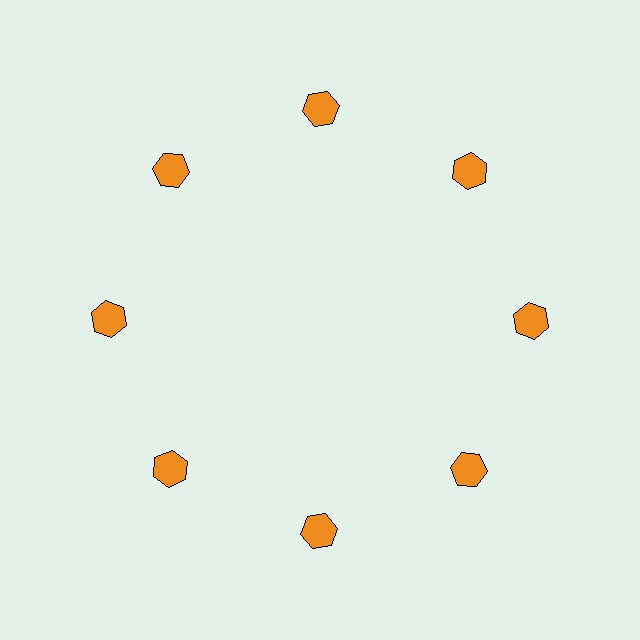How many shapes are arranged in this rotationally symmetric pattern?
There are 8 shapes, arranged in 8 groups of 1.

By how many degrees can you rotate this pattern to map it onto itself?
The pattern maps onto itself every 45 degrees of rotation.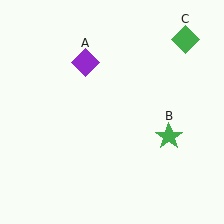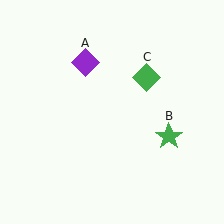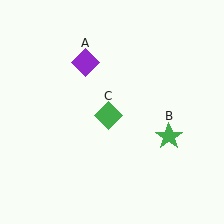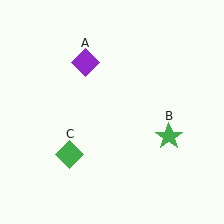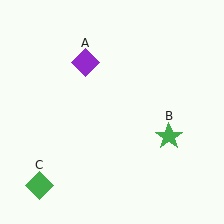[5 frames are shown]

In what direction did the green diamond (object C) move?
The green diamond (object C) moved down and to the left.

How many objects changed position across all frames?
1 object changed position: green diamond (object C).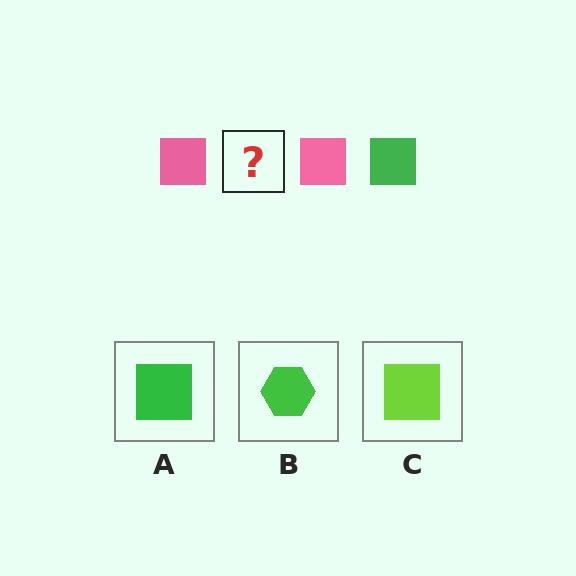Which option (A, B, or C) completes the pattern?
A.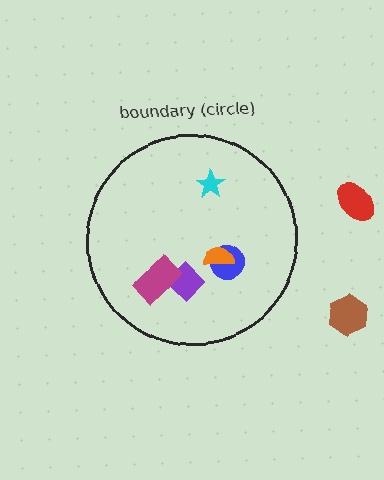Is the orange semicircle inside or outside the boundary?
Inside.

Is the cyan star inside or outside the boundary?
Inside.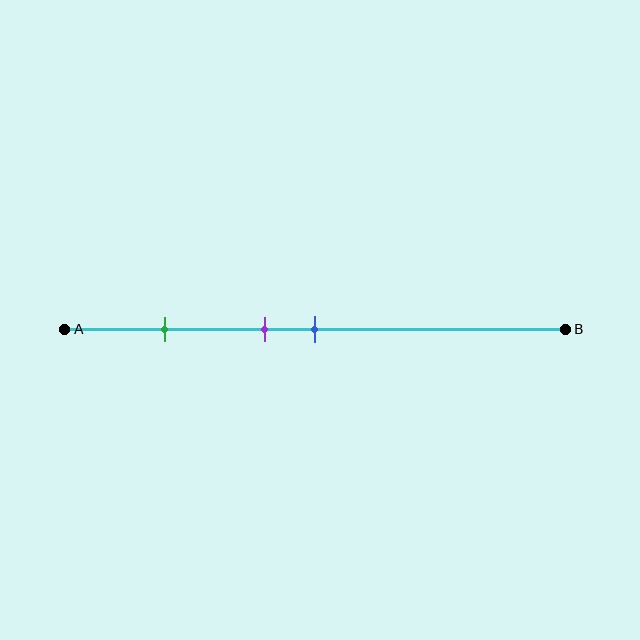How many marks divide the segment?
There are 3 marks dividing the segment.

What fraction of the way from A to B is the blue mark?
The blue mark is approximately 50% (0.5) of the way from A to B.